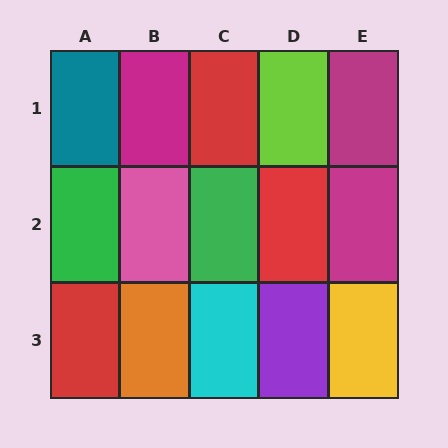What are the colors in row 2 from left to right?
Green, pink, green, red, magenta.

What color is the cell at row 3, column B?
Orange.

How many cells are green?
2 cells are green.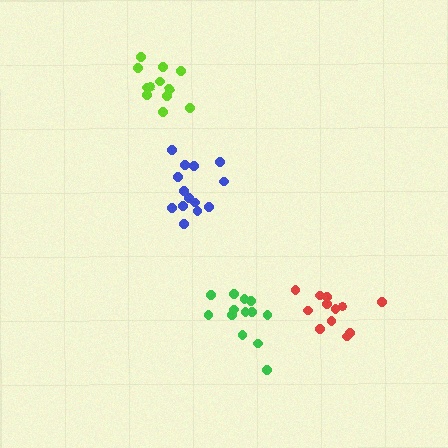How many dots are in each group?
Group 1: 12 dots, Group 2: 13 dots, Group 3: 12 dots, Group 4: 15 dots (52 total).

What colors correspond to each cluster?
The clusters are colored: red, green, lime, blue.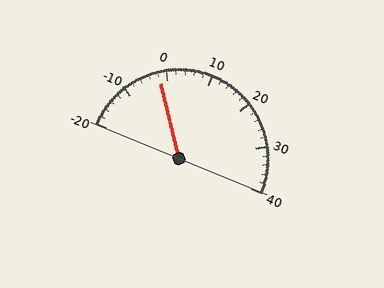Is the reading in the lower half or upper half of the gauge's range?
The reading is in the lower half of the range (-20 to 40).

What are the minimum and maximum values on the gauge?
The gauge ranges from -20 to 40.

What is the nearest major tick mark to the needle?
The nearest major tick mark is 0.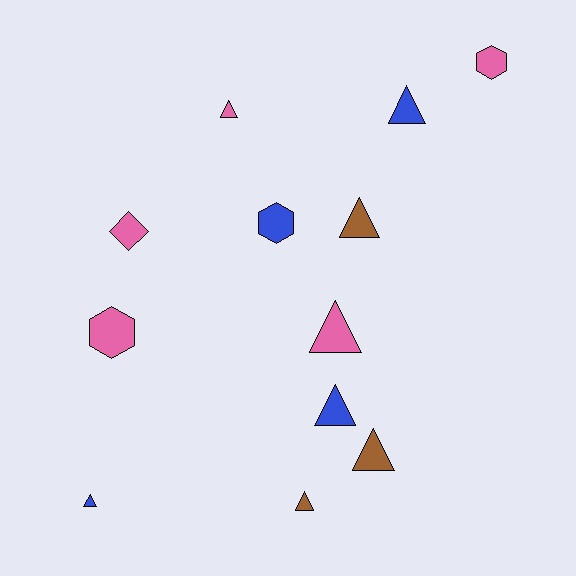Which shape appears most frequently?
Triangle, with 8 objects.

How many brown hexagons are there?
There are no brown hexagons.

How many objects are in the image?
There are 12 objects.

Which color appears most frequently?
Pink, with 5 objects.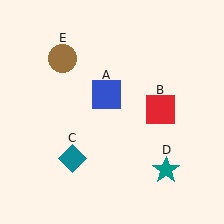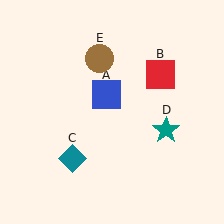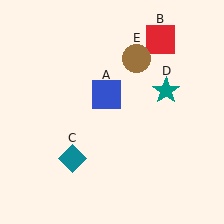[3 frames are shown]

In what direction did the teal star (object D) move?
The teal star (object D) moved up.